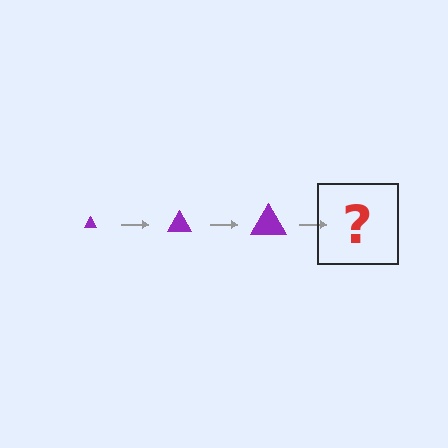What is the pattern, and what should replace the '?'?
The pattern is that the triangle gets progressively larger each step. The '?' should be a purple triangle, larger than the previous one.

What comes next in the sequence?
The next element should be a purple triangle, larger than the previous one.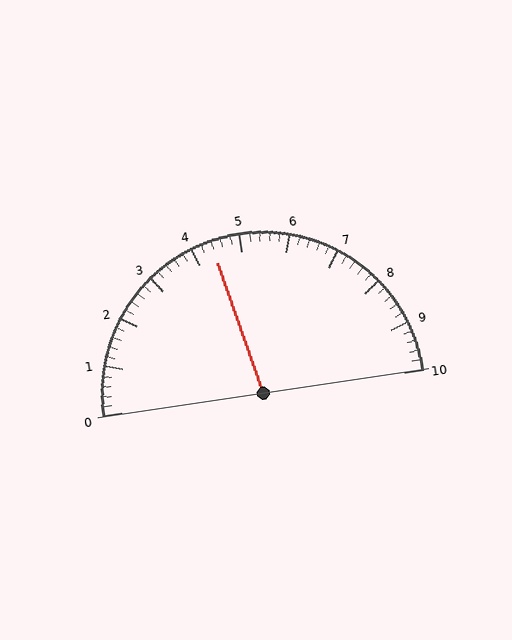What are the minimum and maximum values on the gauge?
The gauge ranges from 0 to 10.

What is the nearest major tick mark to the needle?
The nearest major tick mark is 4.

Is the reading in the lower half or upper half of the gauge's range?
The reading is in the lower half of the range (0 to 10).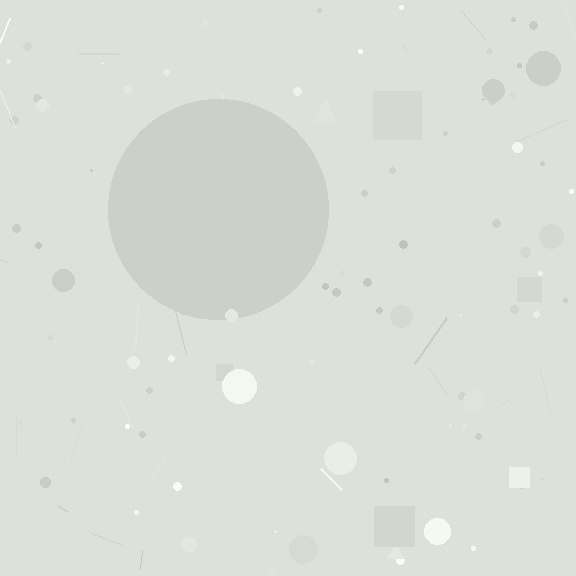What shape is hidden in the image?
A circle is hidden in the image.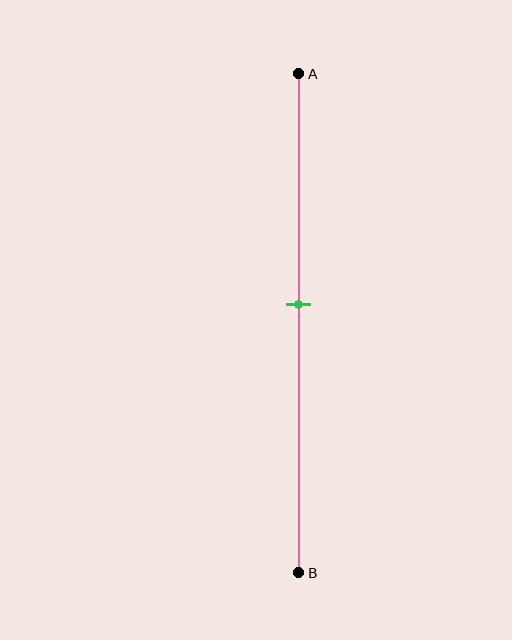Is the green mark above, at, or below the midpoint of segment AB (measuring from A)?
The green mark is above the midpoint of segment AB.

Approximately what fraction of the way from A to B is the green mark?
The green mark is approximately 45% of the way from A to B.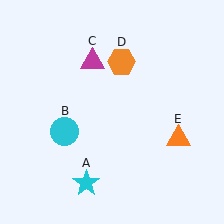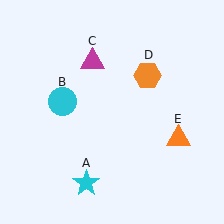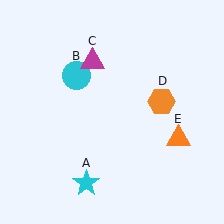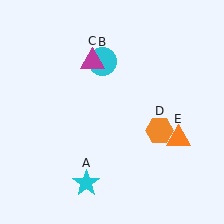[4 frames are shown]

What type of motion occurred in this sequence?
The cyan circle (object B), orange hexagon (object D) rotated clockwise around the center of the scene.